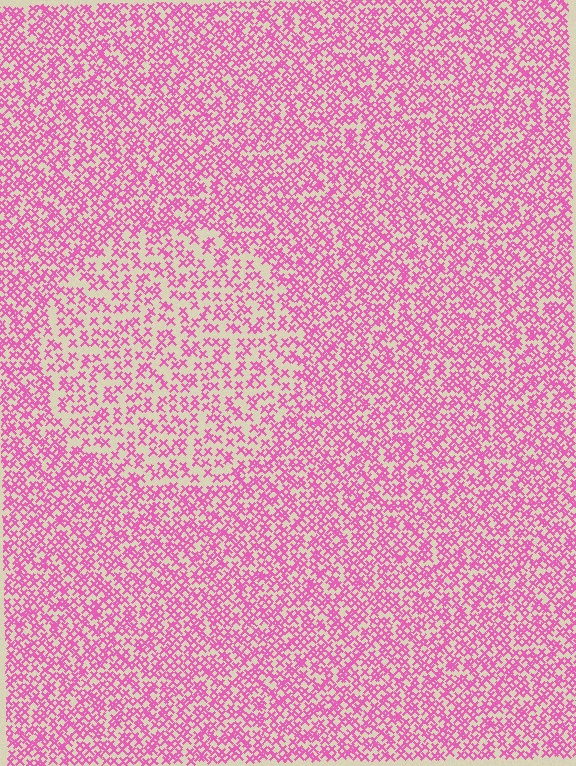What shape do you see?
I see a circle.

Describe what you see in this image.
The image contains small pink elements arranged at two different densities. A circle-shaped region is visible where the elements are less densely packed than the surrounding area.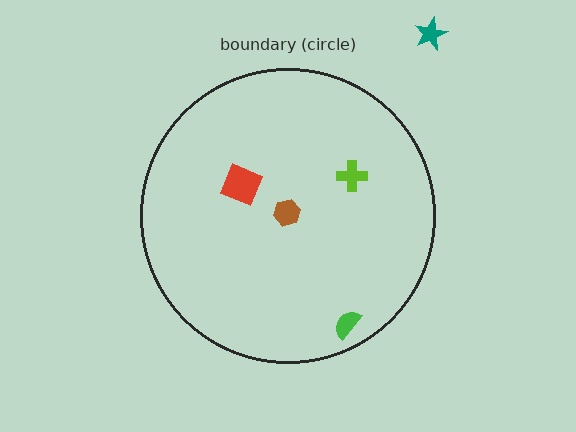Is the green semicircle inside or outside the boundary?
Inside.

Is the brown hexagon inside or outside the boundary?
Inside.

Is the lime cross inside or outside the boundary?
Inside.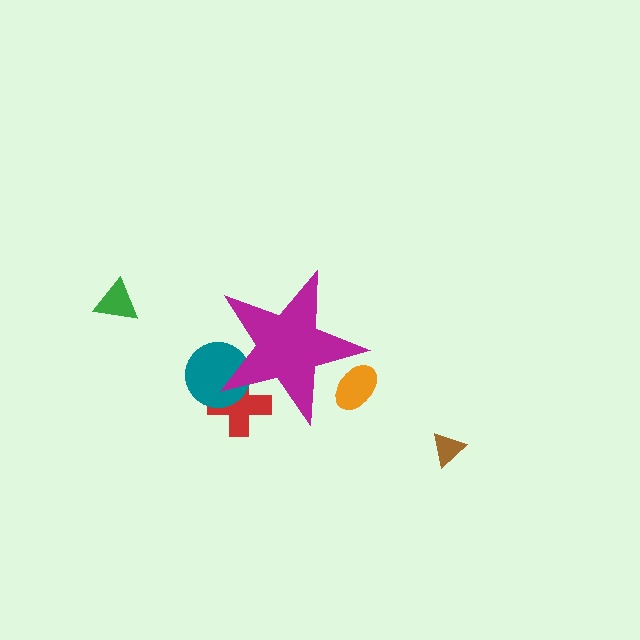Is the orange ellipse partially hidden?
Yes, the orange ellipse is partially hidden behind the magenta star.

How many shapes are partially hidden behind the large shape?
3 shapes are partially hidden.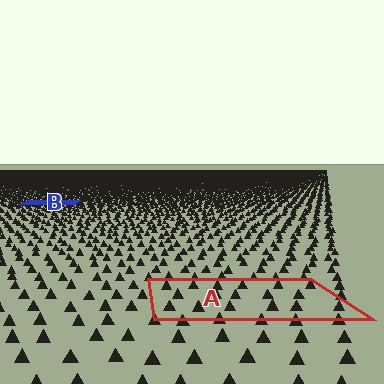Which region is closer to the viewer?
Region A is closer. The texture elements there are larger and more spread out.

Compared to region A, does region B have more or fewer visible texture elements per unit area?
Region B has more texture elements per unit area — they are packed more densely because it is farther away.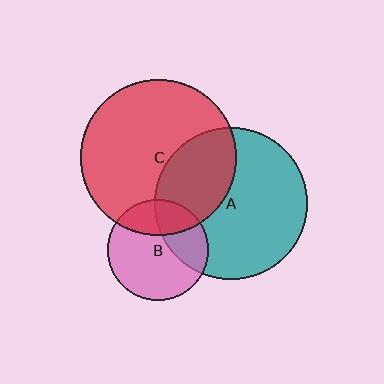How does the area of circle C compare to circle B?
Approximately 2.4 times.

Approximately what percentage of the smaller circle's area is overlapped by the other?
Approximately 25%.